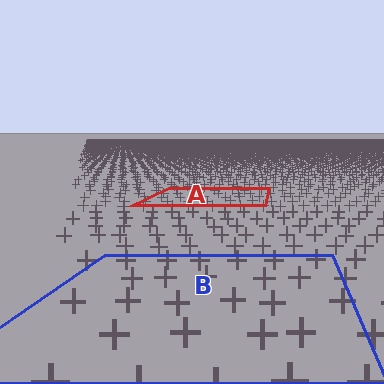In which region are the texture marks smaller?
The texture marks are smaller in region A, because it is farther away.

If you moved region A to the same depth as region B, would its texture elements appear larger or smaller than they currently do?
They would appear larger. At a closer depth, the same texture elements are projected at a bigger on-screen size.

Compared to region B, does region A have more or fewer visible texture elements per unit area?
Region A has more texture elements per unit area — they are packed more densely because it is farther away.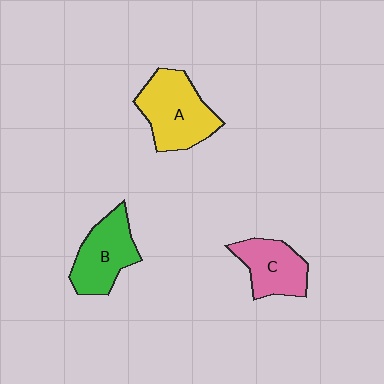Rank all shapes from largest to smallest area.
From largest to smallest: A (yellow), B (green), C (pink).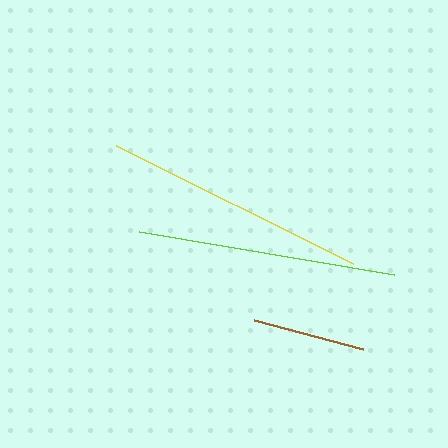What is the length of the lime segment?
The lime segment is approximately 259 pixels long.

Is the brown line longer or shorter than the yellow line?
The yellow line is longer than the brown line.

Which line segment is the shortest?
The brown line is the shortest at approximately 113 pixels.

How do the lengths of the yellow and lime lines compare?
The yellow and lime lines are approximately the same length.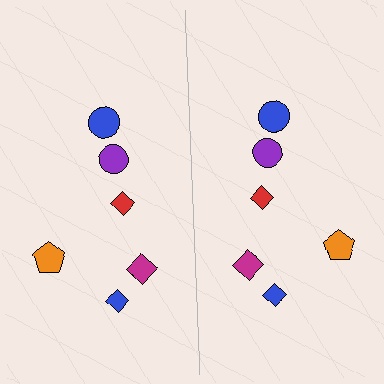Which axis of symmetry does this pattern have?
The pattern has a vertical axis of symmetry running through the center of the image.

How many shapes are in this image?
There are 12 shapes in this image.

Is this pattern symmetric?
Yes, this pattern has bilateral (reflection) symmetry.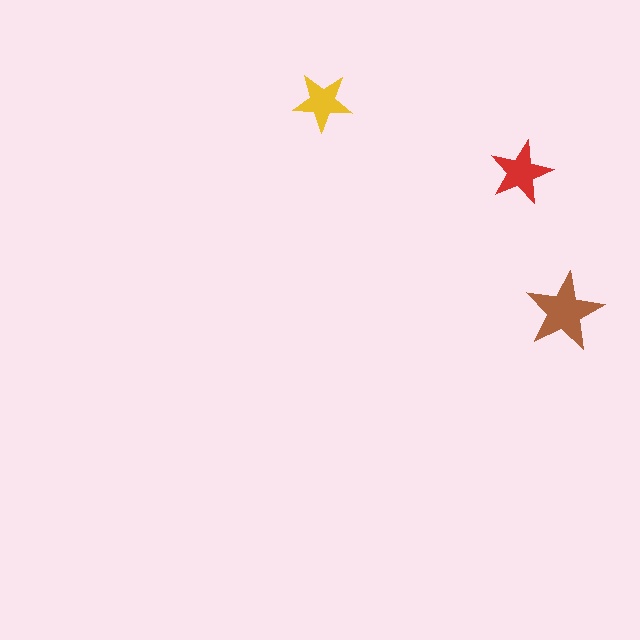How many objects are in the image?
There are 3 objects in the image.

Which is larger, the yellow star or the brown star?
The brown one.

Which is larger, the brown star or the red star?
The brown one.